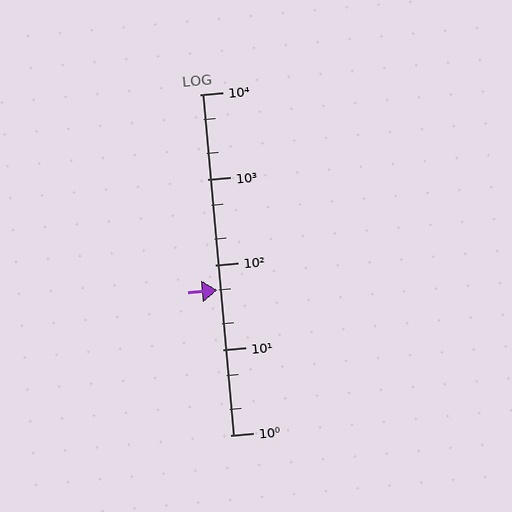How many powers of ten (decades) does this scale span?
The scale spans 4 decades, from 1 to 10000.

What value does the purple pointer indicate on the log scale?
The pointer indicates approximately 50.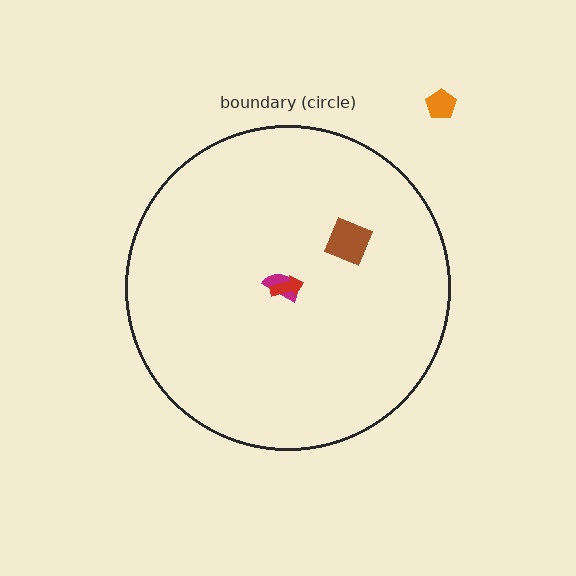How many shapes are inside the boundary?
3 inside, 1 outside.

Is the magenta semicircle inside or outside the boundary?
Inside.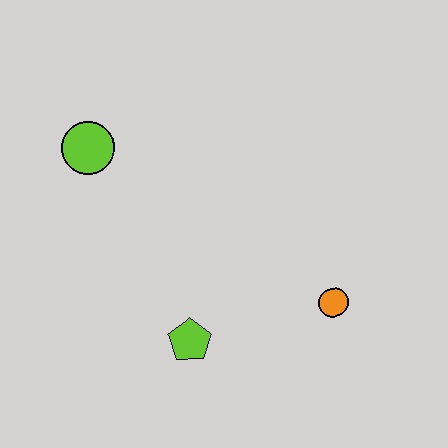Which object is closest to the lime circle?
The lime pentagon is closest to the lime circle.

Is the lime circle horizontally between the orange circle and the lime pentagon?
No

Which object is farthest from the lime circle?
The orange circle is farthest from the lime circle.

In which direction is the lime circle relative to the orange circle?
The lime circle is to the left of the orange circle.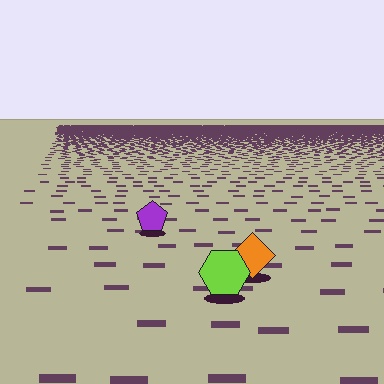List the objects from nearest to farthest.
From nearest to farthest: the lime hexagon, the orange diamond, the purple pentagon.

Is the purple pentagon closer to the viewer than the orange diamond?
No. The orange diamond is closer — you can tell from the texture gradient: the ground texture is coarser near it.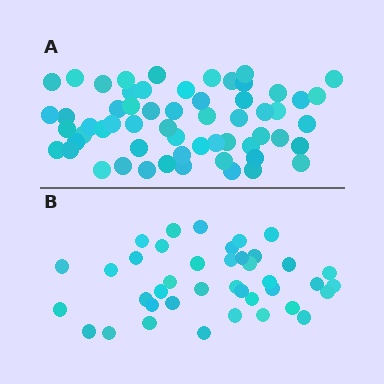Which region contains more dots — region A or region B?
Region A (the top region) has more dots.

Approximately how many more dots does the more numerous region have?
Region A has approximately 20 more dots than region B.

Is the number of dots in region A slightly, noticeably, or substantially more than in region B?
Region A has substantially more. The ratio is roughly 1.5 to 1.